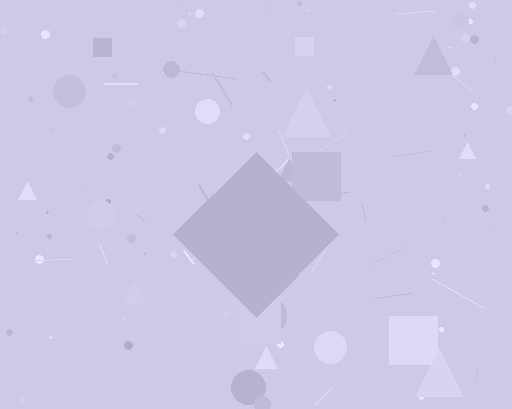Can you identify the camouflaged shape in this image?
The camouflaged shape is a diamond.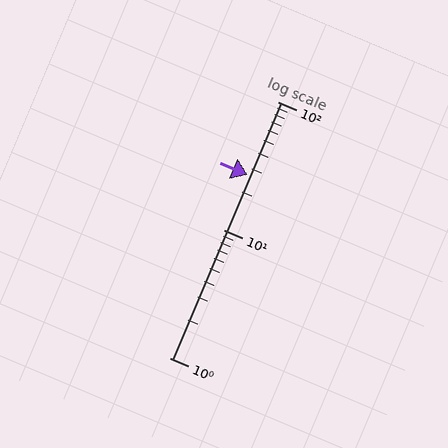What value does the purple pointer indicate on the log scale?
The pointer indicates approximately 27.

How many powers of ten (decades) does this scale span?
The scale spans 2 decades, from 1 to 100.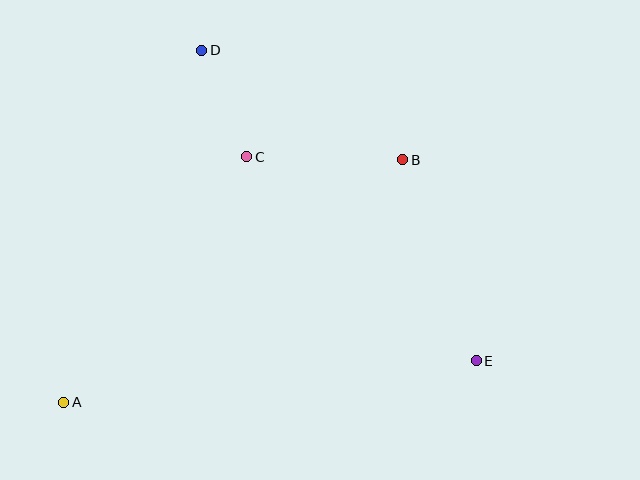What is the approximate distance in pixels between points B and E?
The distance between B and E is approximately 214 pixels.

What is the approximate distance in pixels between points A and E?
The distance between A and E is approximately 414 pixels.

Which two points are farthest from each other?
Points A and B are farthest from each other.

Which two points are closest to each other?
Points C and D are closest to each other.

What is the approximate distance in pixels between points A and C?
The distance between A and C is approximately 306 pixels.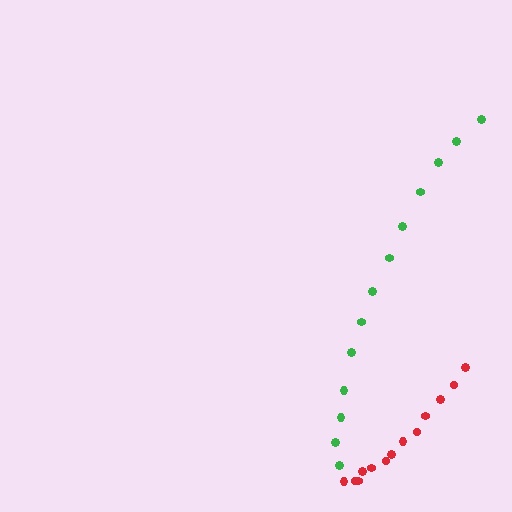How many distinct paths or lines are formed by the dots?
There are 2 distinct paths.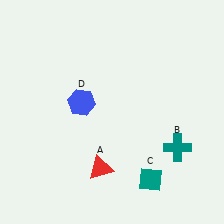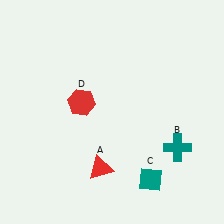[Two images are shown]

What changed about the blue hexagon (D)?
In Image 1, D is blue. In Image 2, it changed to red.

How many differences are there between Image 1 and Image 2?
There is 1 difference between the two images.